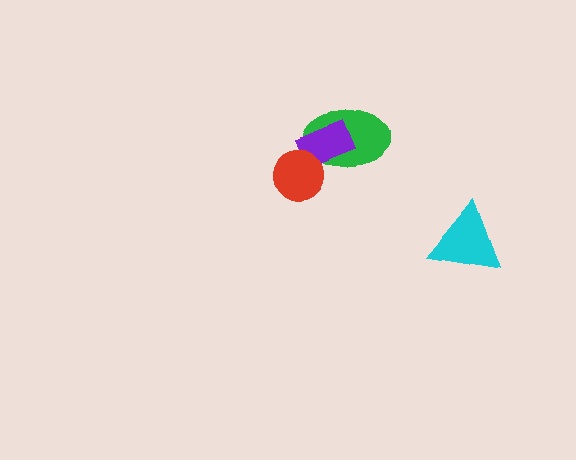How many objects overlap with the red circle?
2 objects overlap with the red circle.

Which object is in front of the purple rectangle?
The red circle is in front of the purple rectangle.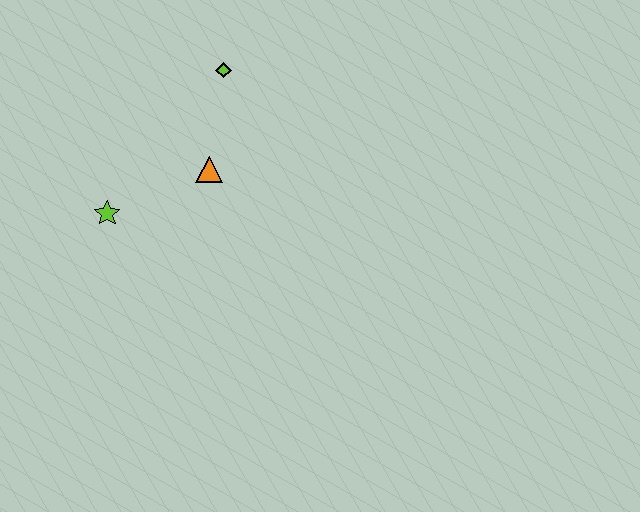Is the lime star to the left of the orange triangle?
Yes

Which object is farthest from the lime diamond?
The lime star is farthest from the lime diamond.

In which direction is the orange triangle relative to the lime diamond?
The orange triangle is below the lime diamond.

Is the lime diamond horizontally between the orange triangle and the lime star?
No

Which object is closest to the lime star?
The orange triangle is closest to the lime star.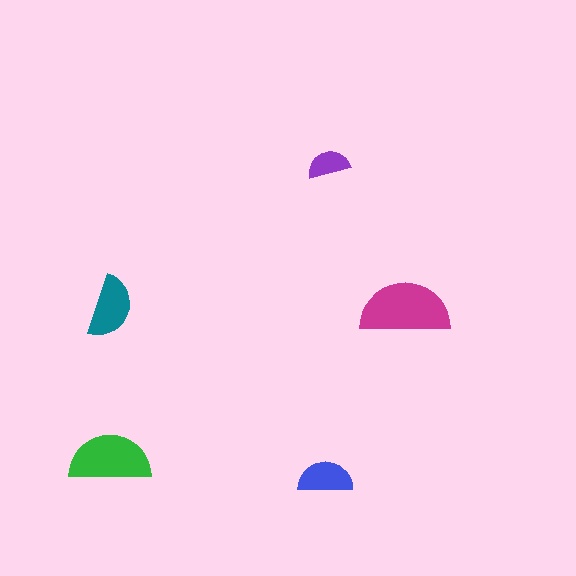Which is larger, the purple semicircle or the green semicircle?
The green one.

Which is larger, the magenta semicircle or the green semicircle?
The magenta one.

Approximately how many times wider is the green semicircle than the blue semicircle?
About 1.5 times wider.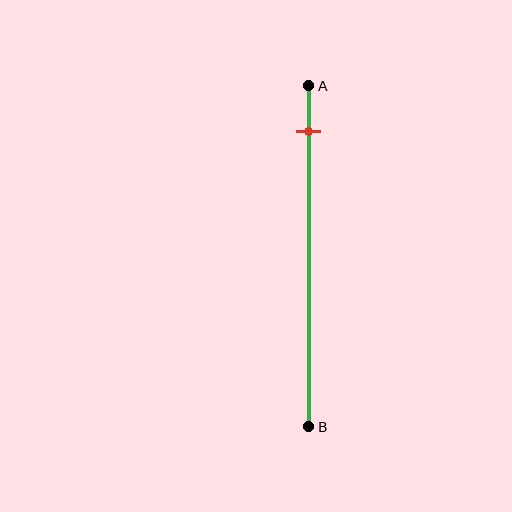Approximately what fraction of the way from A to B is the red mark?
The red mark is approximately 15% of the way from A to B.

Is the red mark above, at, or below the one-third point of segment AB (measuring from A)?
The red mark is above the one-third point of segment AB.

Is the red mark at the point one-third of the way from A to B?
No, the mark is at about 15% from A, not at the 33% one-third point.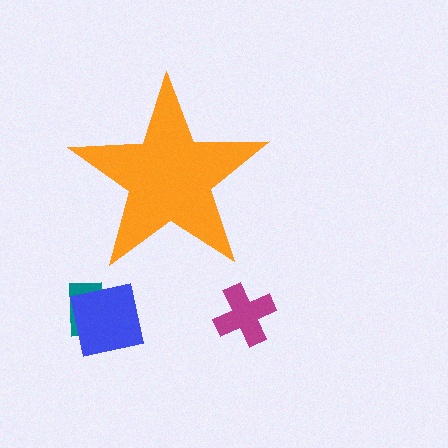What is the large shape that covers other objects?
An orange star.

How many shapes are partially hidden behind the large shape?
0 shapes are partially hidden.